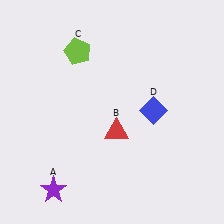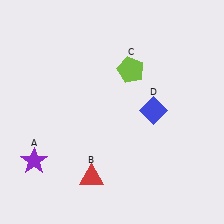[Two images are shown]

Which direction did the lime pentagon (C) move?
The lime pentagon (C) moved right.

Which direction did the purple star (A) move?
The purple star (A) moved up.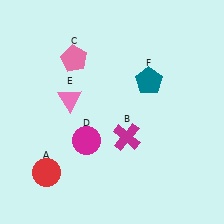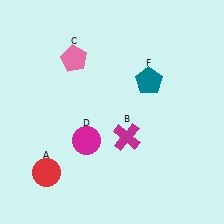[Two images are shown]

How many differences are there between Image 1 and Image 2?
There is 1 difference between the two images.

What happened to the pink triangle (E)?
The pink triangle (E) was removed in Image 2. It was in the top-left area of Image 1.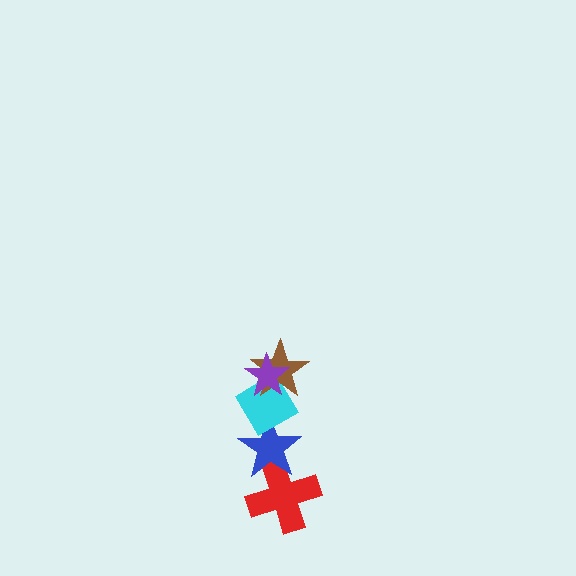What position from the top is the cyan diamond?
The cyan diamond is 3rd from the top.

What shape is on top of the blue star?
The cyan diamond is on top of the blue star.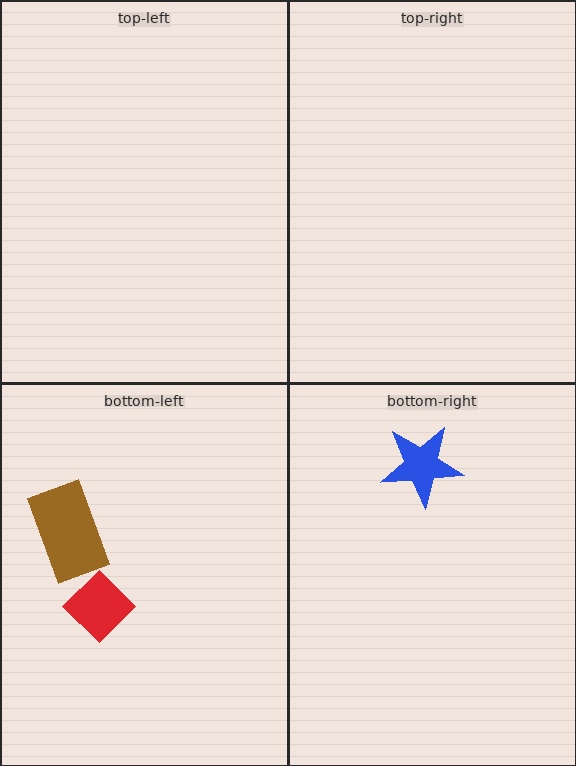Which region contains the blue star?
The bottom-right region.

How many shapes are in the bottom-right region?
1.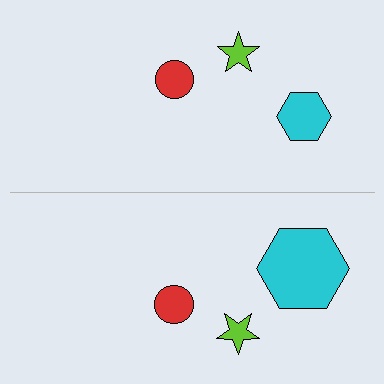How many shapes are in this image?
There are 6 shapes in this image.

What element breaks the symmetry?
The cyan hexagon on the bottom side has a different size than its mirror counterpart.